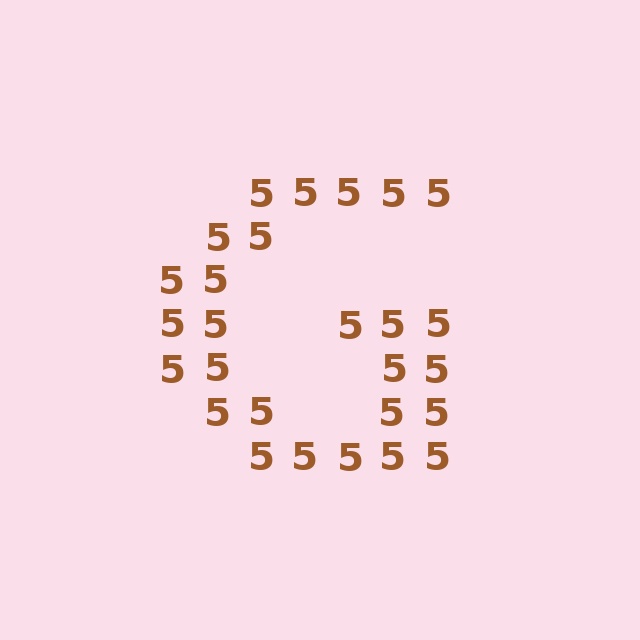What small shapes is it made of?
It is made of small digit 5's.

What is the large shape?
The large shape is the letter G.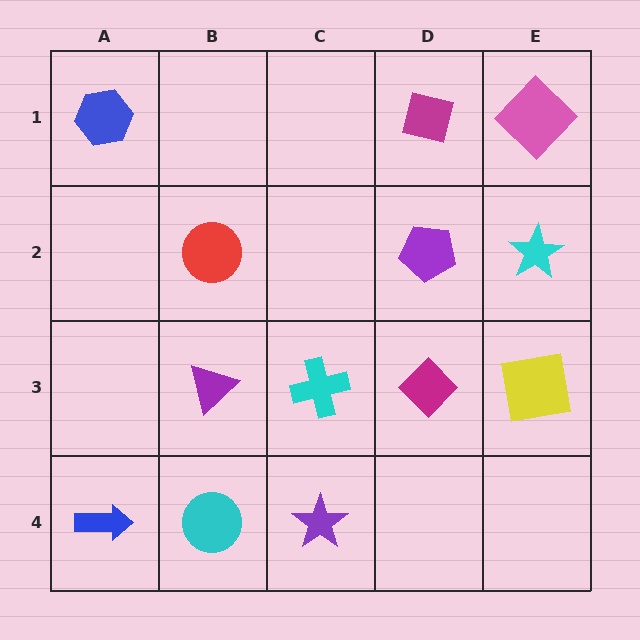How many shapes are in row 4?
3 shapes.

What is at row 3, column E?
A yellow square.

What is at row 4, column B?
A cyan circle.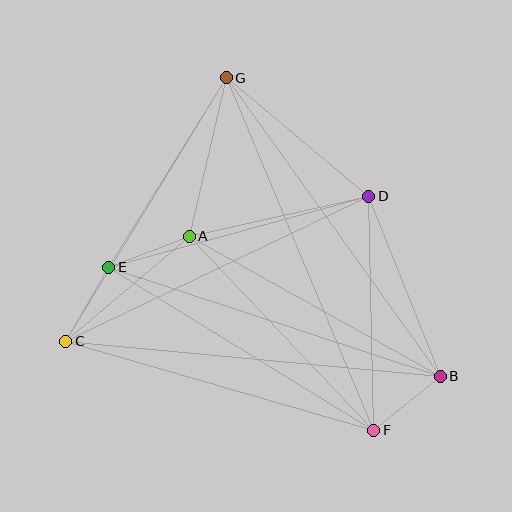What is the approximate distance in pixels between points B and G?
The distance between B and G is approximately 367 pixels.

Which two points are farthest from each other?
Points F and G are farthest from each other.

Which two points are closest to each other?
Points B and F are closest to each other.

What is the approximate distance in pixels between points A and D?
The distance between A and D is approximately 184 pixels.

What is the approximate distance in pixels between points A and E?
The distance between A and E is approximately 86 pixels.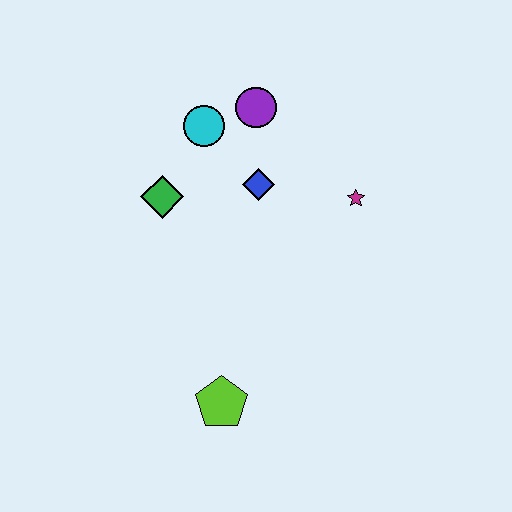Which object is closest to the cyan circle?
The purple circle is closest to the cyan circle.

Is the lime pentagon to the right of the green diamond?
Yes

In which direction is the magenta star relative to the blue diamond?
The magenta star is to the right of the blue diamond.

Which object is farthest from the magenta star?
The lime pentagon is farthest from the magenta star.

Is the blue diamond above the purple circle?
No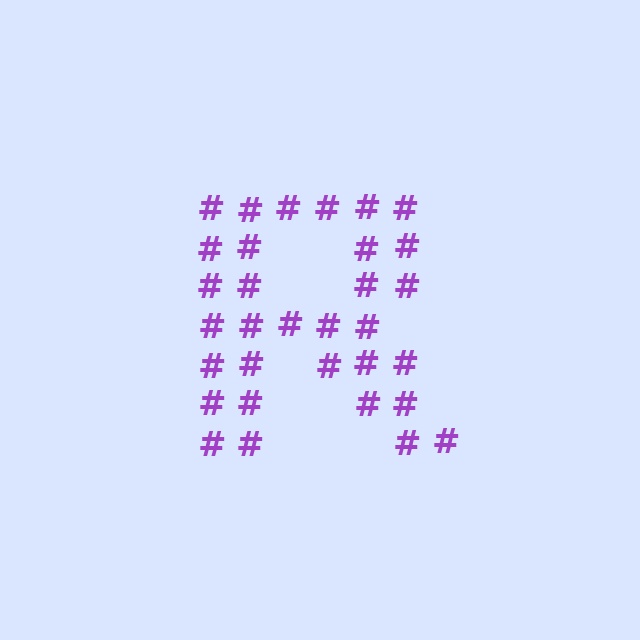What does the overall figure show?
The overall figure shows the letter R.